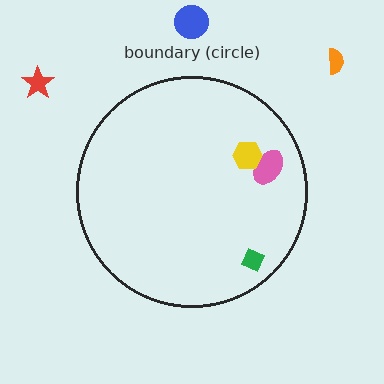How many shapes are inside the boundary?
3 inside, 3 outside.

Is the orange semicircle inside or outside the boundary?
Outside.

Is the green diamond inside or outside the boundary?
Inside.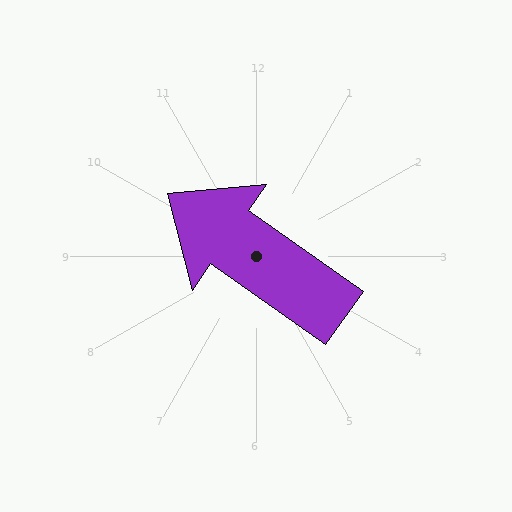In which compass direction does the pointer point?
Northwest.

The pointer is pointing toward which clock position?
Roughly 10 o'clock.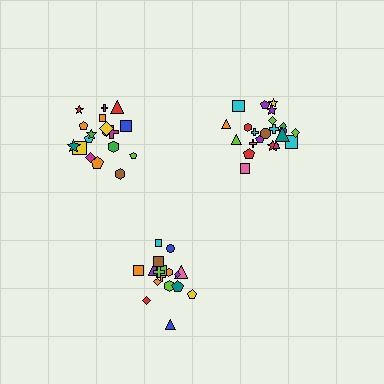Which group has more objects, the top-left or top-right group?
The top-right group.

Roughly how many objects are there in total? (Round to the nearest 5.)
Roughly 60 objects in total.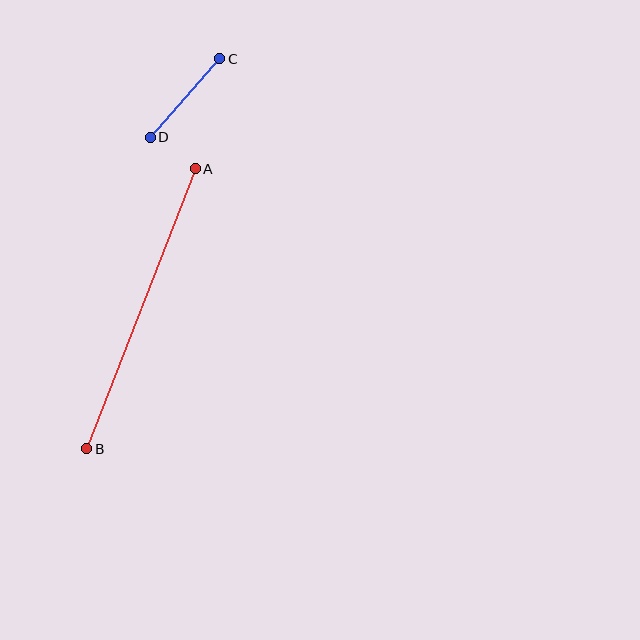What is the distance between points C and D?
The distance is approximately 105 pixels.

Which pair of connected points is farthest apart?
Points A and B are farthest apart.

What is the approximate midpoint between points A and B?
The midpoint is at approximately (141, 309) pixels.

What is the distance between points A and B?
The distance is approximately 300 pixels.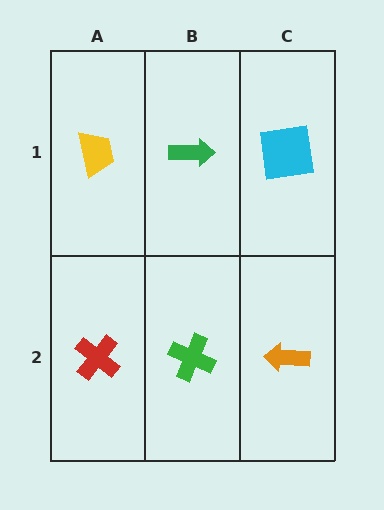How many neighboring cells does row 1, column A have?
2.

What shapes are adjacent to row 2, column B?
A green arrow (row 1, column B), a red cross (row 2, column A), an orange arrow (row 2, column C).